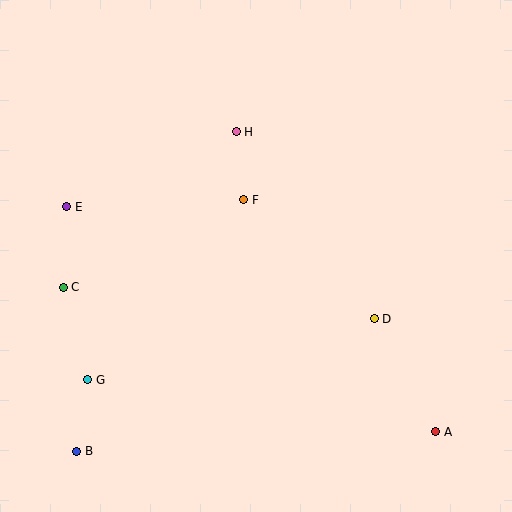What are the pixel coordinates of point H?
Point H is at (236, 132).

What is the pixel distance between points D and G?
The distance between D and G is 293 pixels.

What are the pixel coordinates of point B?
Point B is at (77, 451).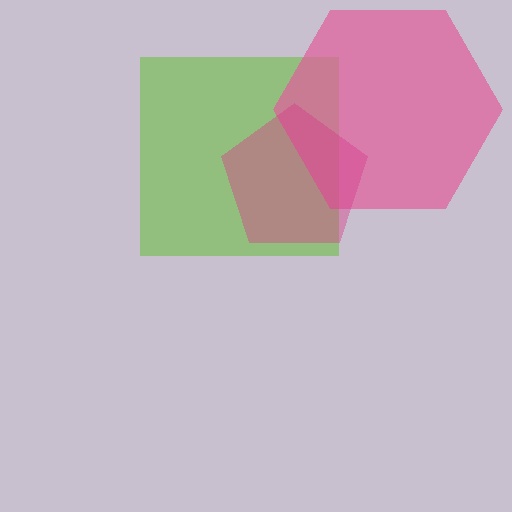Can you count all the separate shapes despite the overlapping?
Yes, there are 3 separate shapes.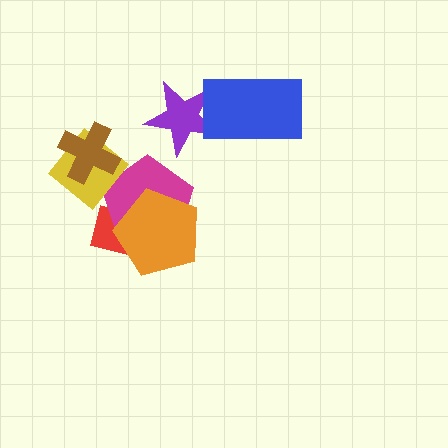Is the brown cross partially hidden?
No, no other shape covers it.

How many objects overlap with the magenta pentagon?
3 objects overlap with the magenta pentagon.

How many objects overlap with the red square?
2 objects overlap with the red square.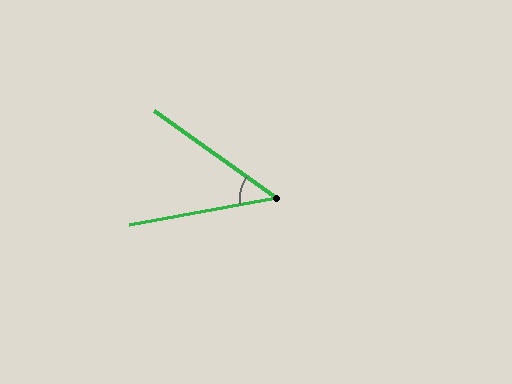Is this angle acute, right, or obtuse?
It is acute.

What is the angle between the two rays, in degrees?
Approximately 46 degrees.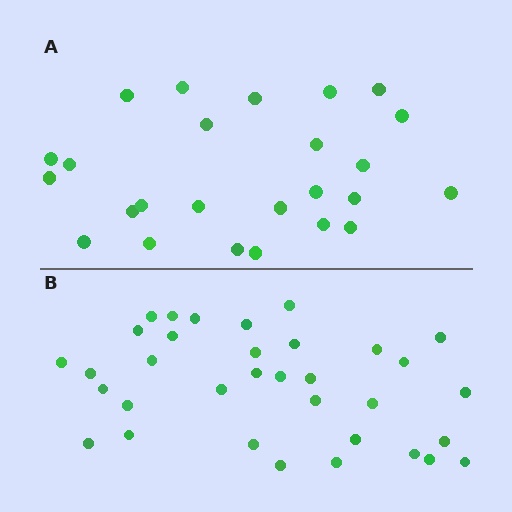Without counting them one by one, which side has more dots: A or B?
Region B (the bottom region) has more dots.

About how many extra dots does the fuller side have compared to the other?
Region B has roughly 8 or so more dots than region A.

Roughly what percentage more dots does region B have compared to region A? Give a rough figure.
About 35% more.